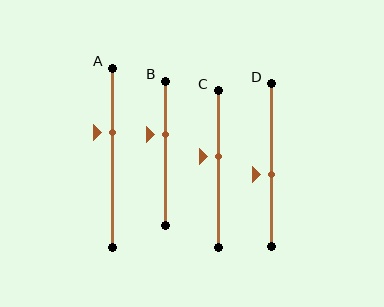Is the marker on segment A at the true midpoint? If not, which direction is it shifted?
No, the marker on segment A is shifted upward by about 14% of the segment length.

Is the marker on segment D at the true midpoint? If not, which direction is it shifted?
No, the marker on segment D is shifted downward by about 6% of the segment length.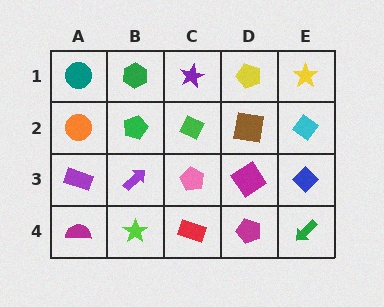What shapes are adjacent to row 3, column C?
A green diamond (row 2, column C), a red rectangle (row 4, column C), a purple arrow (row 3, column B), a magenta diamond (row 3, column D).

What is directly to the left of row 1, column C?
A green hexagon.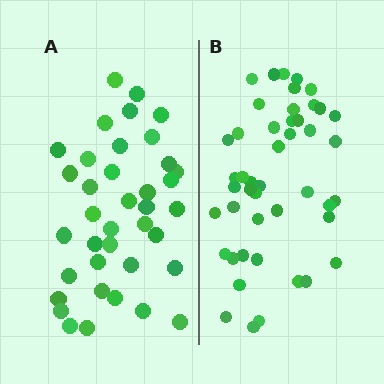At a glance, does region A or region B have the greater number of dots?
Region B (the right region) has more dots.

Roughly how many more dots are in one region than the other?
Region B has roughly 8 or so more dots than region A.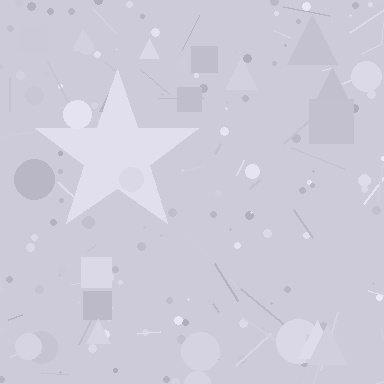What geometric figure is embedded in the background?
A star is embedded in the background.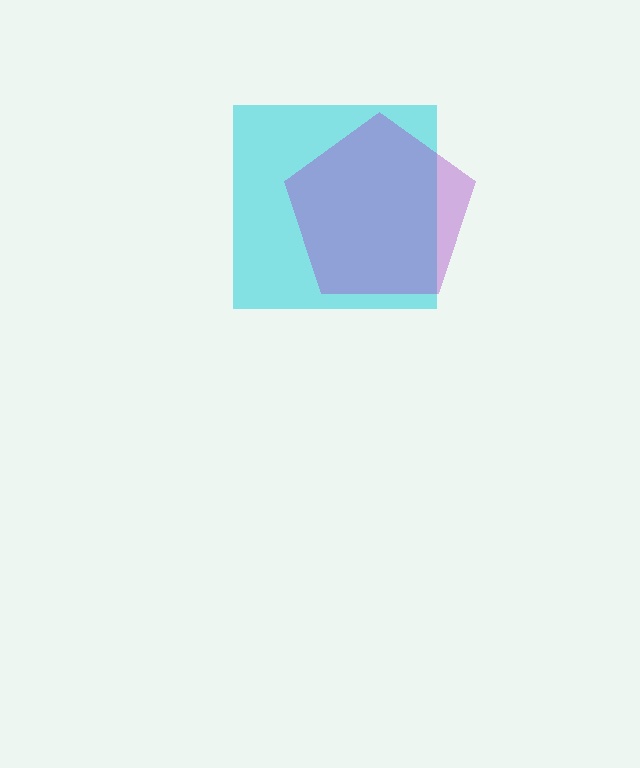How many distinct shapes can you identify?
There are 2 distinct shapes: a cyan square, a purple pentagon.